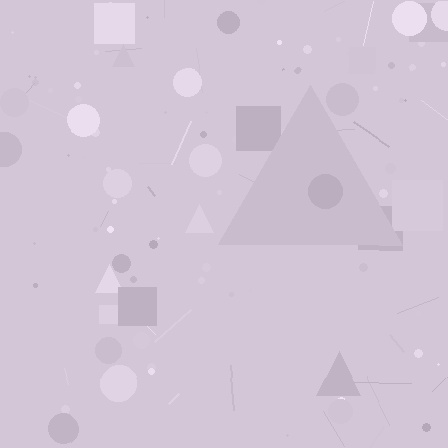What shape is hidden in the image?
A triangle is hidden in the image.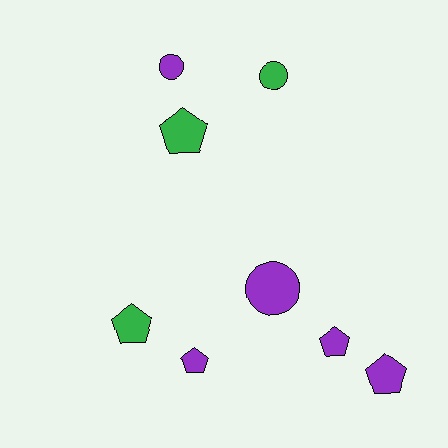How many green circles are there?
There is 1 green circle.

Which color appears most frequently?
Purple, with 5 objects.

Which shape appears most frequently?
Pentagon, with 5 objects.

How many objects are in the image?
There are 8 objects.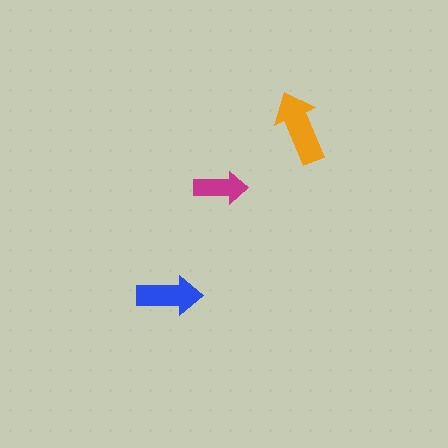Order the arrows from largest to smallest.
the orange one, the blue one, the magenta one.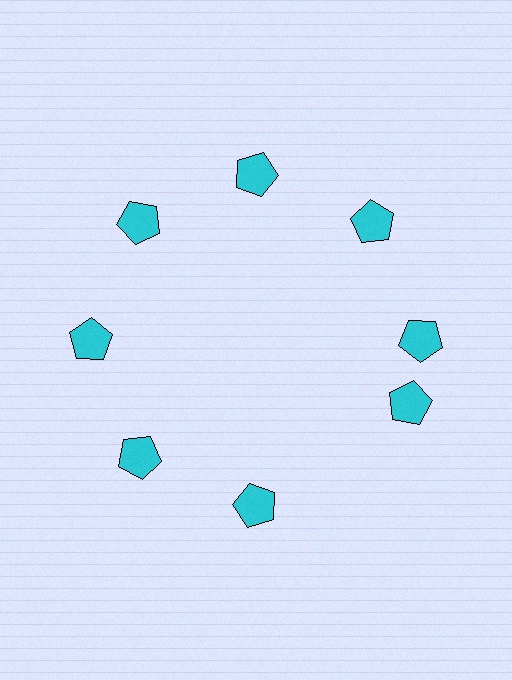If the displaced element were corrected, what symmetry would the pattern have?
It would have 8-fold rotational symmetry — the pattern would map onto itself every 45 degrees.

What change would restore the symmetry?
The symmetry would be restored by rotating it back into even spacing with its neighbors so that all 8 pentagons sit at equal angles and equal distance from the center.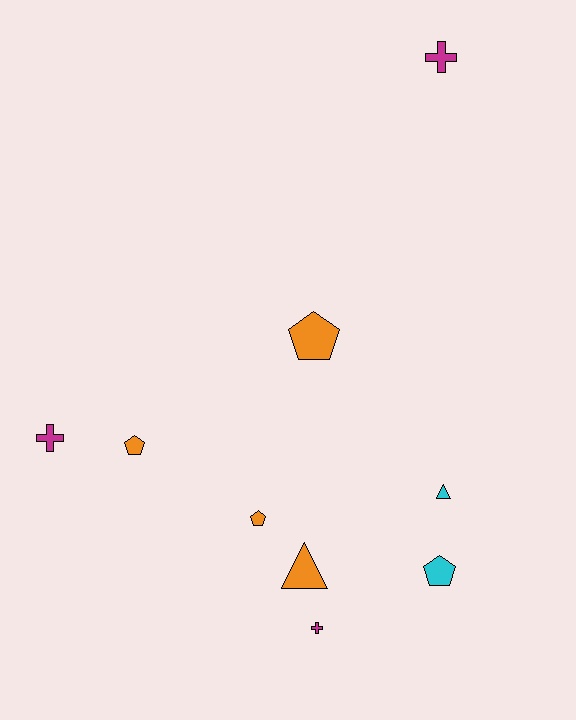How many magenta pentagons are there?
There are no magenta pentagons.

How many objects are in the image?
There are 9 objects.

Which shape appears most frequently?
Pentagon, with 4 objects.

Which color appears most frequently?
Orange, with 4 objects.